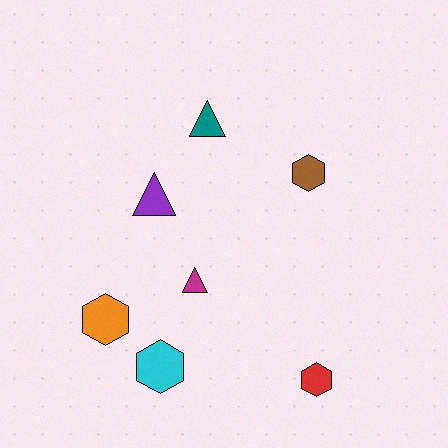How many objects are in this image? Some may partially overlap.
There are 7 objects.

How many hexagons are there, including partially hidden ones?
There are 4 hexagons.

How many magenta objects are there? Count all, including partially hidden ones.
There is 1 magenta object.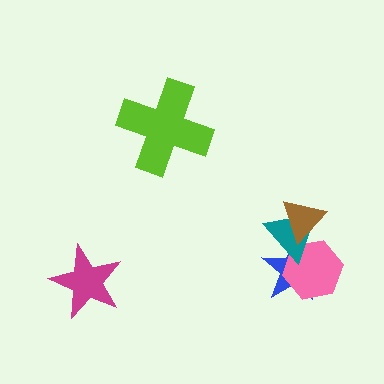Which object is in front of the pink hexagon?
The teal triangle is in front of the pink hexagon.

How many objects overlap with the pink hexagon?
2 objects overlap with the pink hexagon.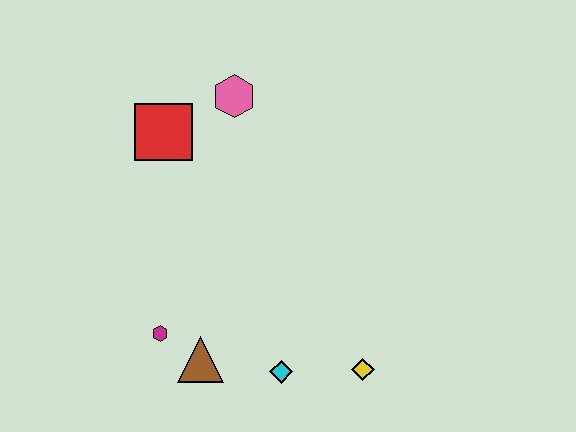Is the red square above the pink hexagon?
No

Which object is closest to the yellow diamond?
The cyan diamond is closest to the yellow diamond.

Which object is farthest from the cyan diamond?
The pink hexagon is farthest from the cyan diamond.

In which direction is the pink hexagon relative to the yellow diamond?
The pink hexagon is above the yellow diamond.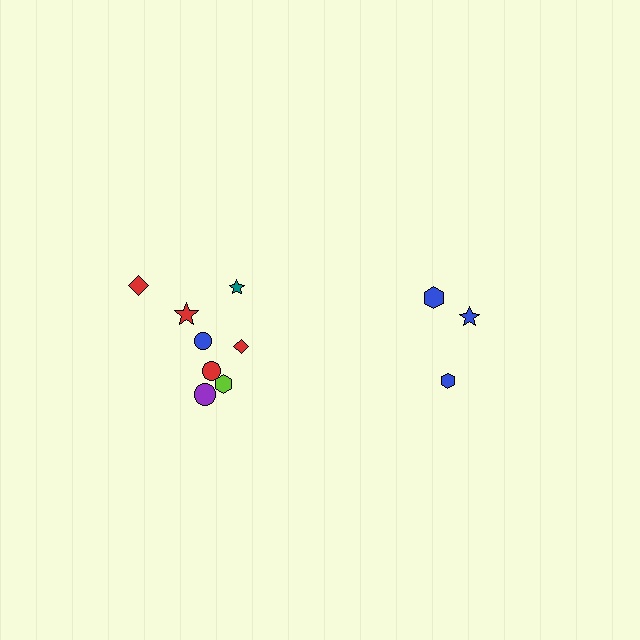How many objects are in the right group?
There are 3 objects.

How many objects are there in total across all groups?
There are 11 objects.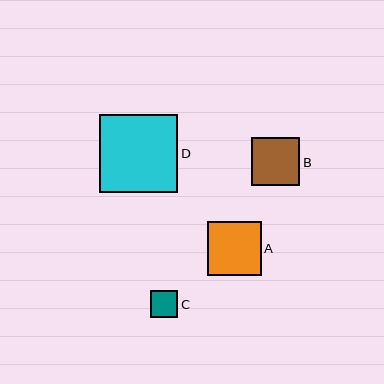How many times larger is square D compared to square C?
Square D is approximately 2.8 times the size of square C.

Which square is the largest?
Square D is the largest with a size of approximately 78 pixels.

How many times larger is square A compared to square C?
Square A is approximately 1.9 times the size of square C.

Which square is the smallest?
Square C is the smallest with a size of approximately 28 pixels.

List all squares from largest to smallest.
From largest to smallest: D, A, B, C.